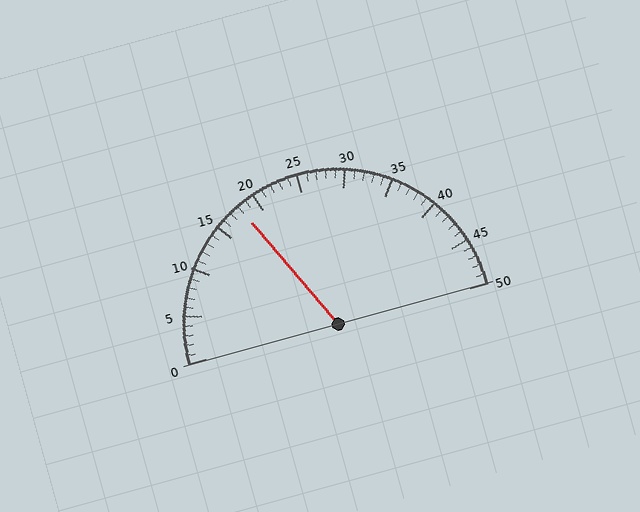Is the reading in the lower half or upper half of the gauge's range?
The reading is in the lower half of the range (0 to 50).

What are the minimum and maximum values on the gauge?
The gauge ranges from 0 to 50.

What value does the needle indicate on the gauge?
The needle indicates approximately 18.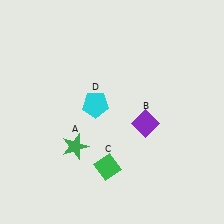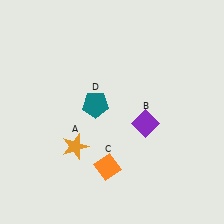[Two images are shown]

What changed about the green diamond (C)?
In Image 1, C is green. In Image 2, it changed to orange.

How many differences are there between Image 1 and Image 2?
There are 3 differences between the two images.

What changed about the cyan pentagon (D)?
In Image 1, D is cyan. In Image 2, it changed to teal.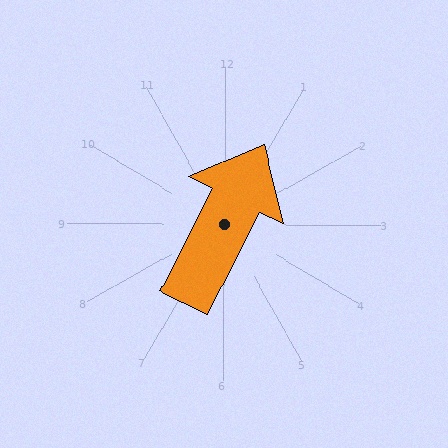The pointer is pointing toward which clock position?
Roughly 1 o'clock.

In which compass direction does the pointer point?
Northeast.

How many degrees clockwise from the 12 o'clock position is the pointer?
Approximately 26 degrees.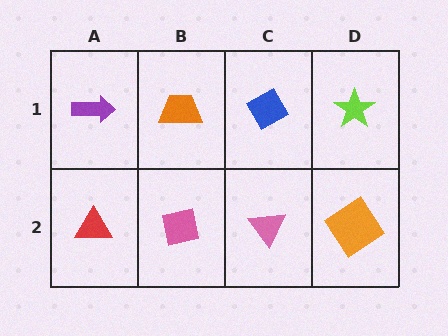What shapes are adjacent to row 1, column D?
An orange diamond (row 2, column D), a blue diamond (row 1, column C).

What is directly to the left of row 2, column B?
A red triangle.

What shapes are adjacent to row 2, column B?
An orange trapezoid (row 1, column B), a red triangle (row 2, column A), a pink triangle (row 2, column C).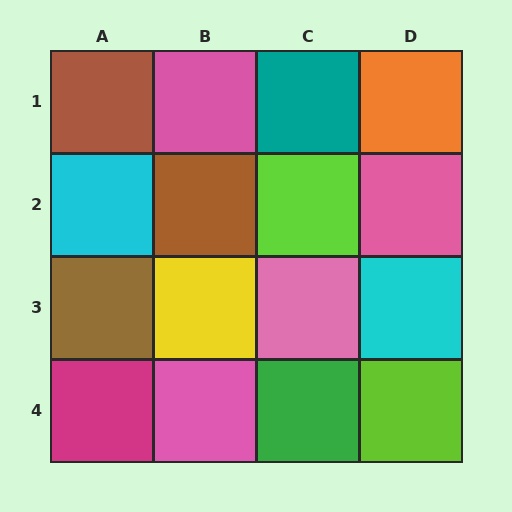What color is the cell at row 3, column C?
Pink.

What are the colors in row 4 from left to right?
Magenta, pink, green, lime.